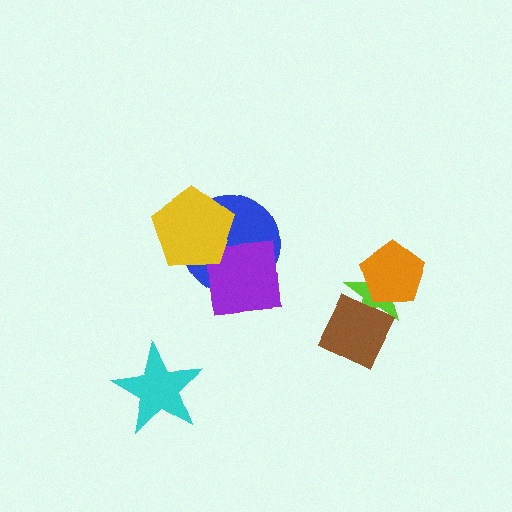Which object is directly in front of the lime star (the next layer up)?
The orange pentagon is directly in front of the lime star.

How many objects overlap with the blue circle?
2 objects overlap with the blue circle.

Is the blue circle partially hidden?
Yes, it is partially covered by another shape.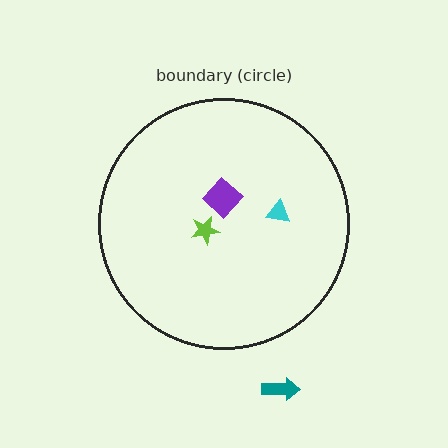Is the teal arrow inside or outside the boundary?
Outside.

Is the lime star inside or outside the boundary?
Inside.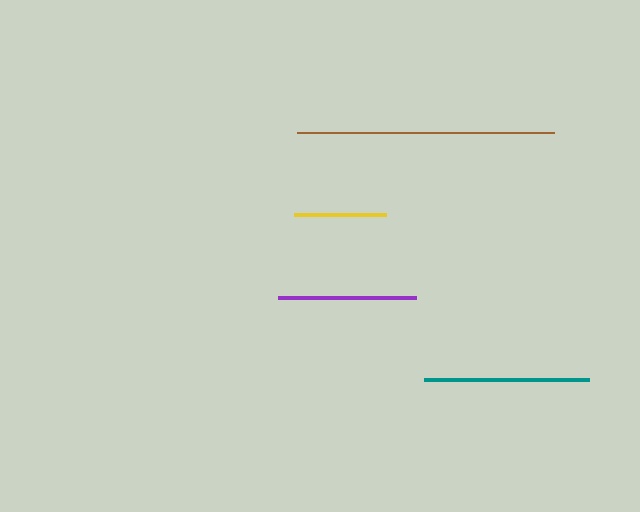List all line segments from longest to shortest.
From longest to shortest: brown, teal, purple, yellow.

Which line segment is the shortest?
The yellow line is the shortest at approximately 92 pixels.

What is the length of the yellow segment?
The yellow segment is approximately 92 pixels long.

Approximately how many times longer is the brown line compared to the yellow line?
The brown line is approximately 2.8 times the length of the yellow line.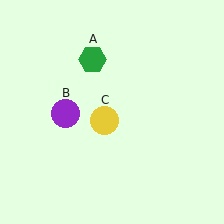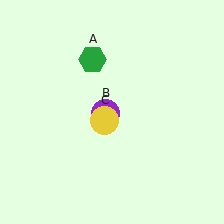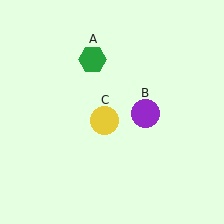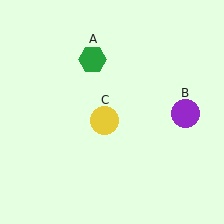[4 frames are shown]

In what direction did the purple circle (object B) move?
The purple circle (object B) moved right.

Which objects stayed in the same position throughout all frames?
Green hexagon (object A) and yellow circle (object C) remained stationary.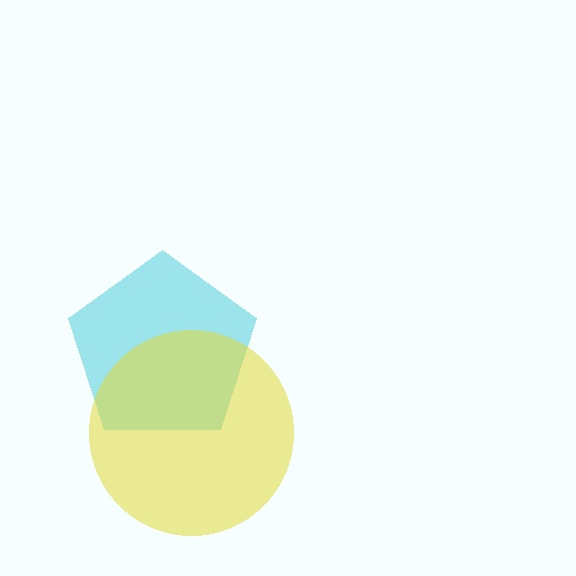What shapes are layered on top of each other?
The layered shapes are: a cyan pentagon, a yellow circle.